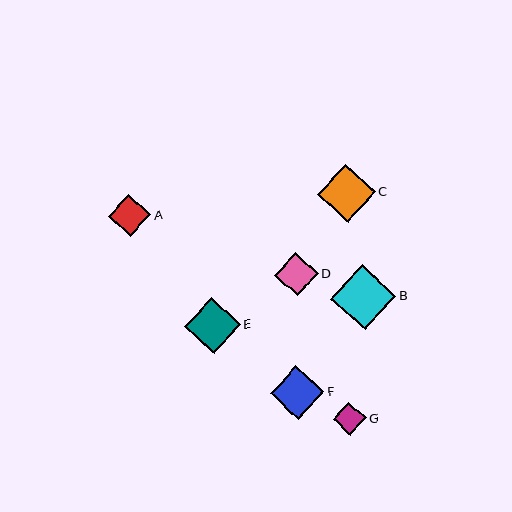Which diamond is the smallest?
Diamond G is the smallest with a size of approximately 33 pixels.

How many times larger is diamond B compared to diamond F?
Diamond B is approximately 1.2 times the size of diamond F.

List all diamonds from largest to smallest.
From largest to smallest: B, C, E, F, D, A, G.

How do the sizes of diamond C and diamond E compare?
Diamond C and diamond E are approximately the same size.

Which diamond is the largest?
Diamond B is the largest with a size of approximately 65 pixels.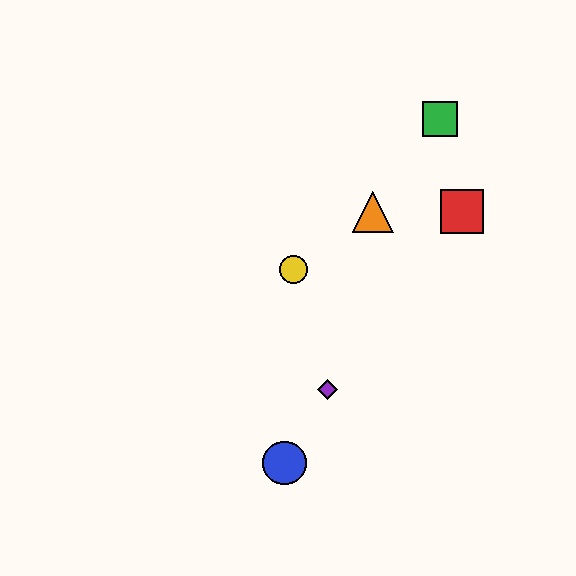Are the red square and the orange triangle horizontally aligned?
Yes, both are at y≈212.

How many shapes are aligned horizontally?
2 shapes (the red square, the orange triangle) are aligned horizontally.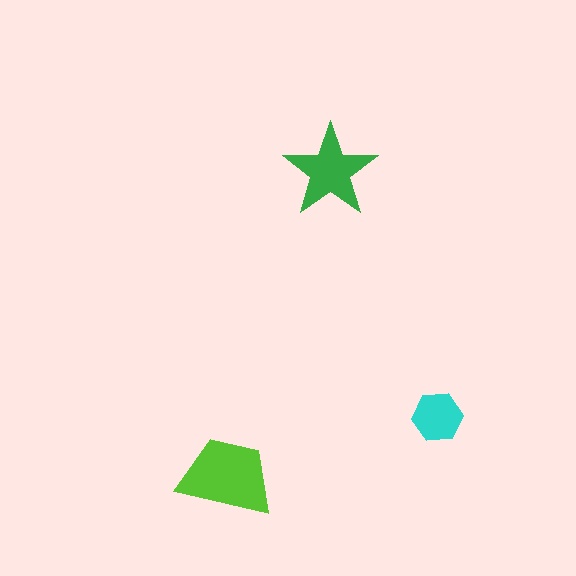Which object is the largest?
The lime trapezoid.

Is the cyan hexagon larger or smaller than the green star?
Smaller.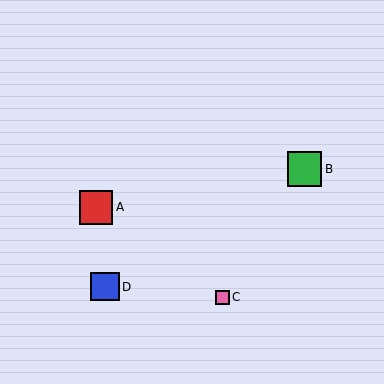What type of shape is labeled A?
Shape A is a red square.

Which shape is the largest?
The green square (labeled B) is the largest.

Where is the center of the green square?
The center of the green square is at (305, 169).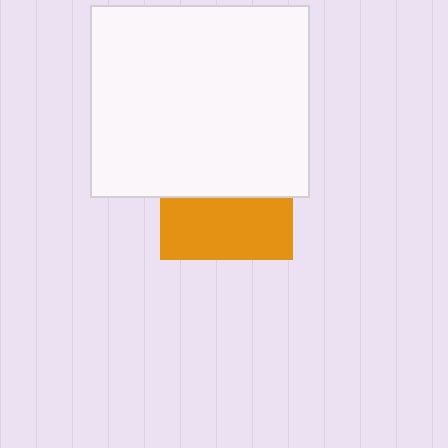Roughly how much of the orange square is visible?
About half of it is visible (roughly 47%).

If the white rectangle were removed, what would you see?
You would see the complete orange square.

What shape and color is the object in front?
The object in front is a white rectangle.